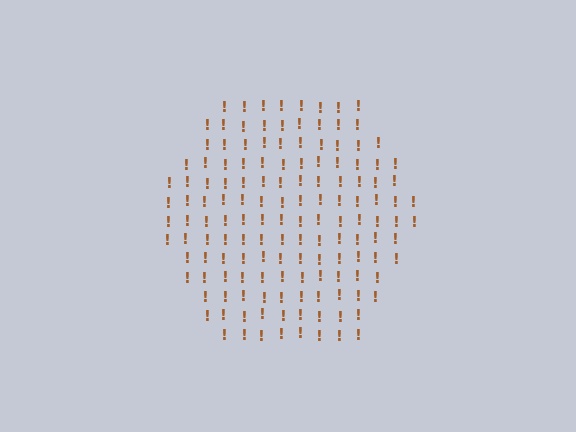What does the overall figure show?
The overall figure shows a hexagon.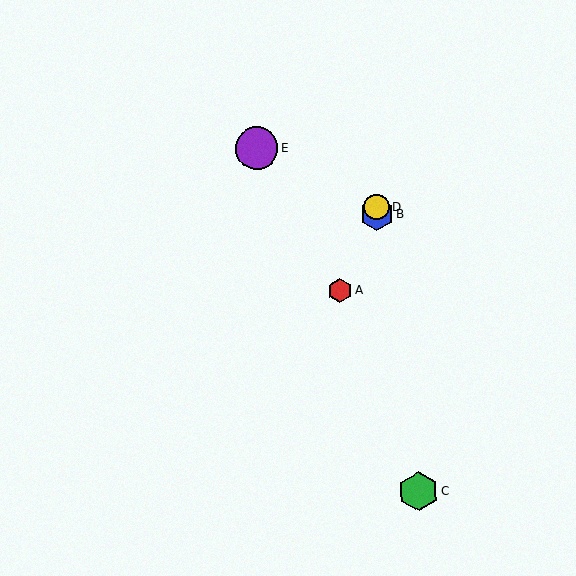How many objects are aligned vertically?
2 objects (B, D) are aligned vertically.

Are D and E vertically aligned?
No, D is at x≈377 and E is at x≈257.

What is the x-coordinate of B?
Object B is at x≈377.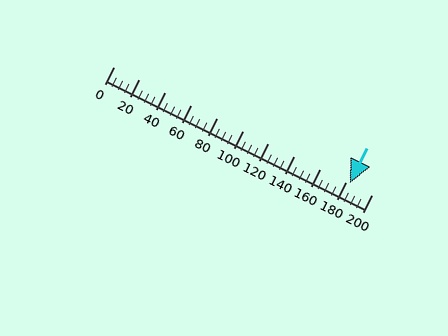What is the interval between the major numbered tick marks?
The major tick marks are spaced 20 units apart.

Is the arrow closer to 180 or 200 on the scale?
The arrow is closer to 180.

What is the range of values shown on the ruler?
The ruler shows values from 0 to 200.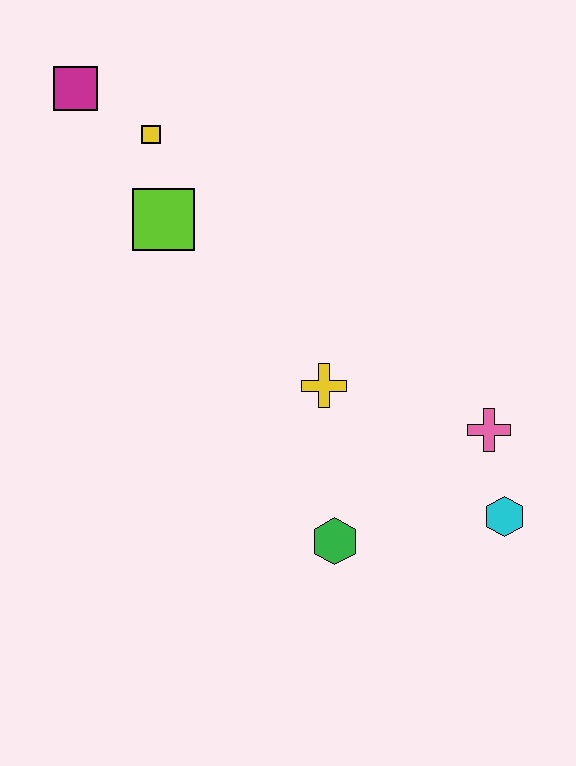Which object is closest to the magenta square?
The yellow square is closest to the magenta square.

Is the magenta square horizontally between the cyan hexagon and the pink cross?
No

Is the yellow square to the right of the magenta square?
Yes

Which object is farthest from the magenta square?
The cyan hexagon is farthest from the magenta square.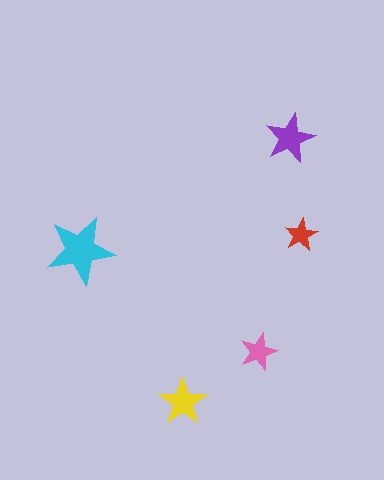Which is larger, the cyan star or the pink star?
The cyan one.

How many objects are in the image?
There are 5 objects in the image.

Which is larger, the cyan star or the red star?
The cyan one.